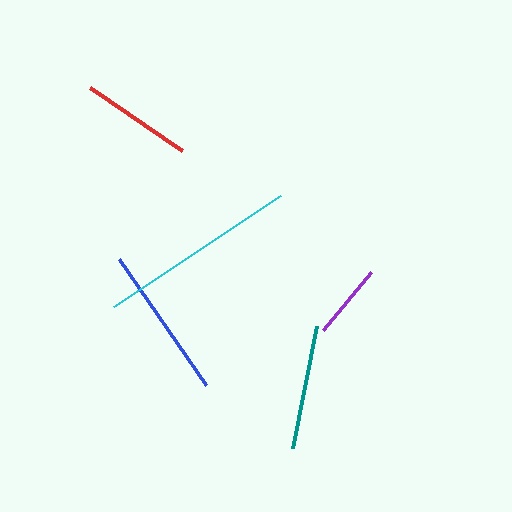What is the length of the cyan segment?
The cyan segment is approximately 200 pixels long.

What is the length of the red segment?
The red segment is approximately 111 pixels long.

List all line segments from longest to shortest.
From longest to shortest: cyan, blue, teal, red, purple.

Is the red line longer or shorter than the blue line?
The blue line is longer than the red line.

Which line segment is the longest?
The cyan line is the longest at approximately 200 pixels.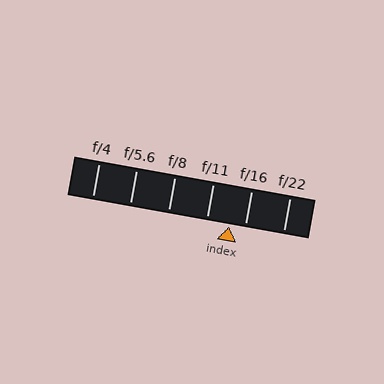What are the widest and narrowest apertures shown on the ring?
The widest aperture shown is f/4 and the narrowest is f/22.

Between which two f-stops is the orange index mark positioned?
The index mark is between f/11 and f/16.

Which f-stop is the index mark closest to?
The index mark is closest to f/16.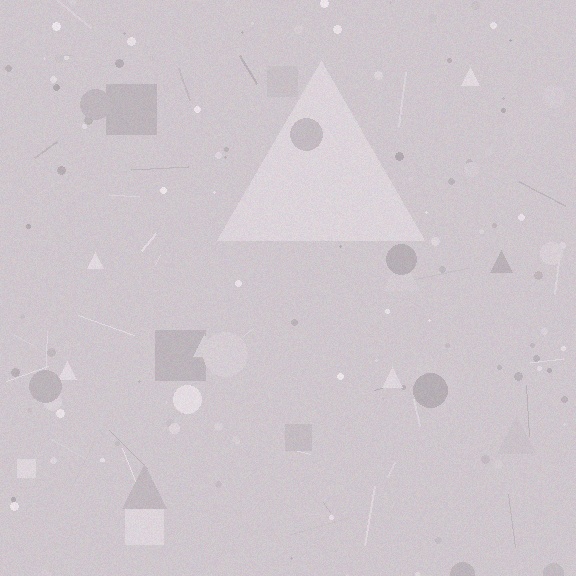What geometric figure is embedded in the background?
A triangle is embedded in the background.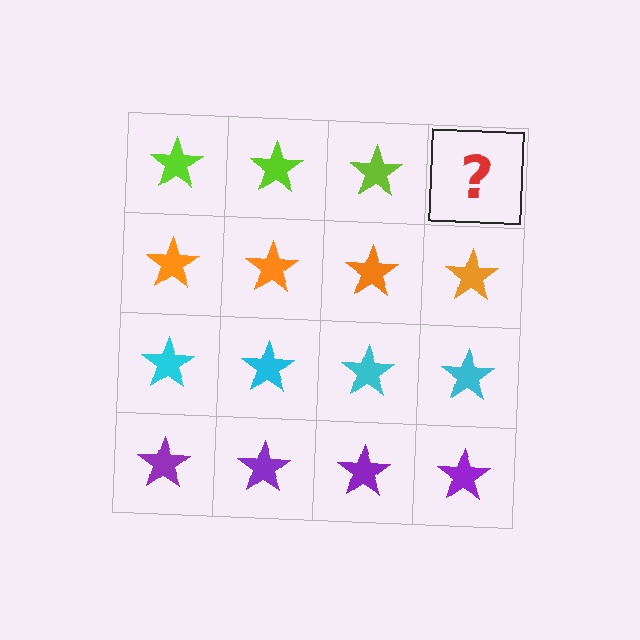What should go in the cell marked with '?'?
The missing cell should contain a lime star.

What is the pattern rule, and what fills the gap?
The rule is that each row has a consistent color. The gap should be filled with a lime star.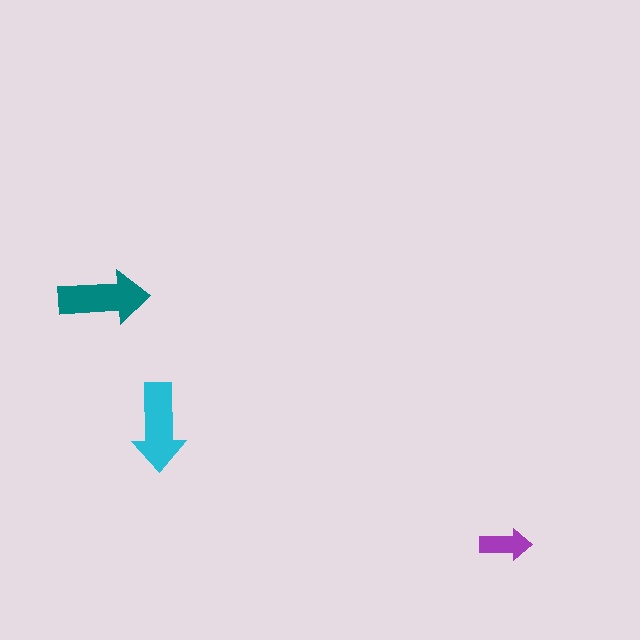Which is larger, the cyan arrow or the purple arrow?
The cyan one.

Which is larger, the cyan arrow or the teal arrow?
The teal one.